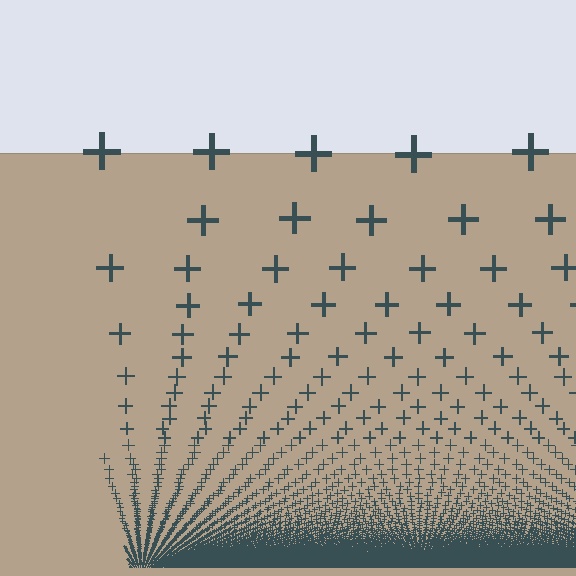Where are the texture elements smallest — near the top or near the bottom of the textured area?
Near the bottom.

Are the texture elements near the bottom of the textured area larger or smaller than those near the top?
Smaller. The gradient is inverted — elements near the bottom are smaller and denser.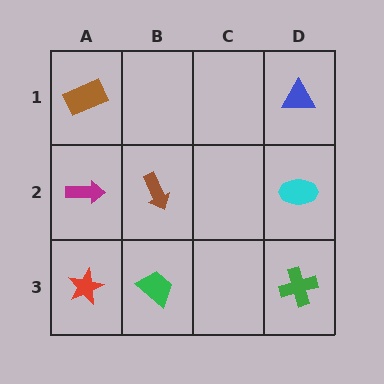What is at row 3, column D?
A green cross.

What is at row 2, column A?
A magenta arrow.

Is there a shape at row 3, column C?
No, that cell is empty.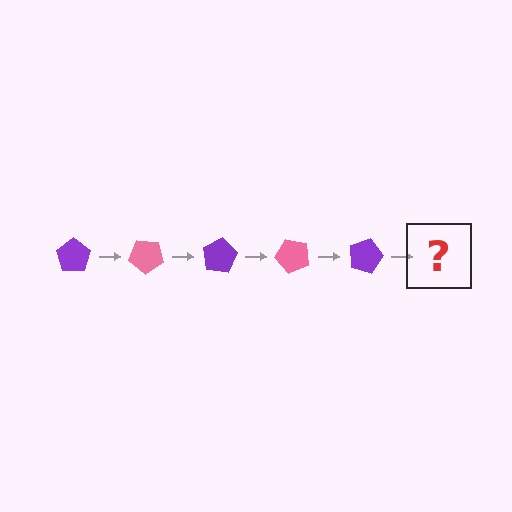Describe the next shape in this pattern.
It should be a pink pentagon, rotated 200 degrees from the start.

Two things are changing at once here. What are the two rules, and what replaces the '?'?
The two rules are that it rotates 40 degrees each step and the color cycles through purple and pink. The '?' should be a pink pentagon, rotated 200 degrees from the start.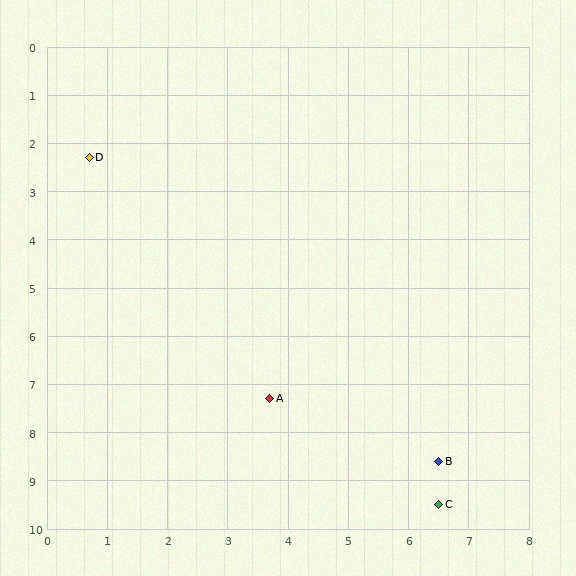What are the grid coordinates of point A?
Point A is at approximately (3.7, 7.3).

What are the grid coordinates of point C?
Point C is at approximately (6.5, 9.5).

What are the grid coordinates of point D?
Point D is at approximately (0.7, 2.3).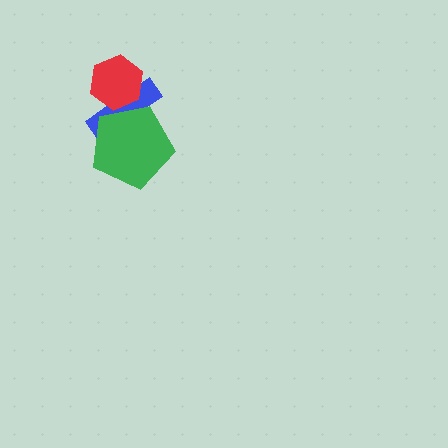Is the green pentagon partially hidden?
No, no other shape covers it.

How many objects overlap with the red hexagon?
1 object overlaps with the red hexagon.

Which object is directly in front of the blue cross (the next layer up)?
The green pentagon is directly in front of the blue cross.